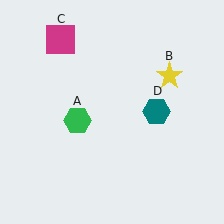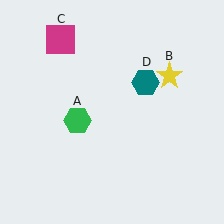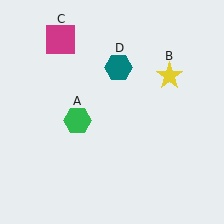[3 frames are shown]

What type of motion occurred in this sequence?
The teal hexagon (object D) rotated counterclockwise around the center of the scene.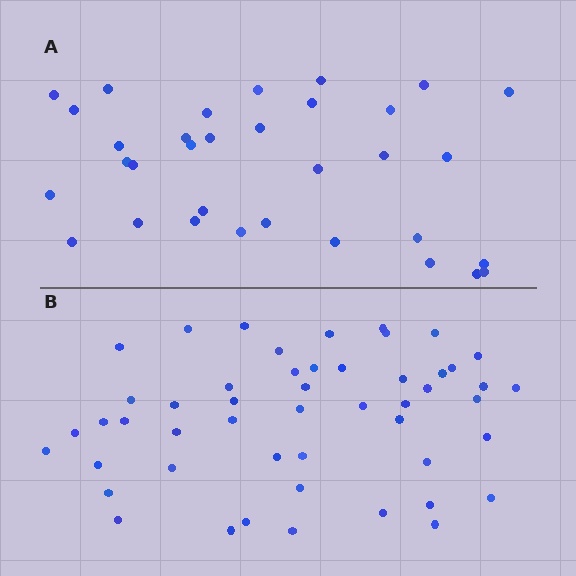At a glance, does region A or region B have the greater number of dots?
Region B (the bottom region) has more dots.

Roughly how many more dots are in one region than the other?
Region B has approximately 15 more dots than region A.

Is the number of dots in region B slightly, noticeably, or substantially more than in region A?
Region B has substantially more. The ratio is roughly 1.5 to 1.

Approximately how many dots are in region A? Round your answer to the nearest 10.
About 30 dots. (The exact count is 33, which rounds to 30.)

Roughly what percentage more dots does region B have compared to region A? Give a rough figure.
About 50% more.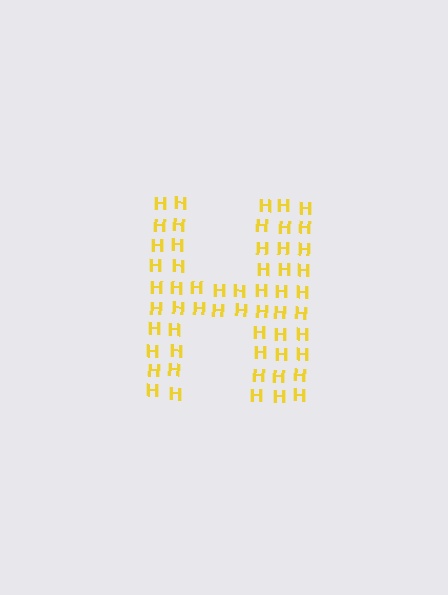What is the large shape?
The large shape is the letter H.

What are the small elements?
The small elements are letter H's.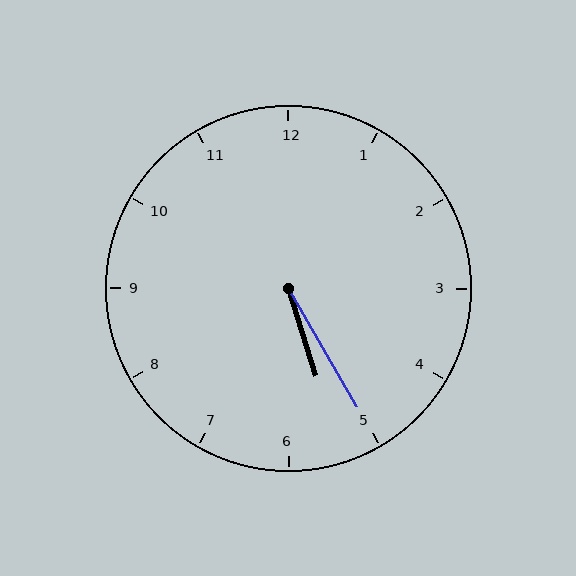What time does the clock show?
5:25.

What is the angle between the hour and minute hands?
Approximately 12 degrees.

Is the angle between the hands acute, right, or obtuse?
It is acute.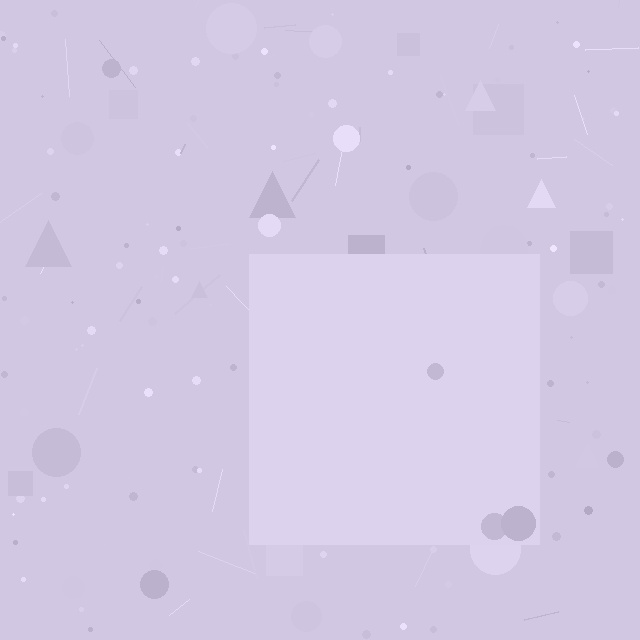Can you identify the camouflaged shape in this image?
The camouflaged shape is a square.